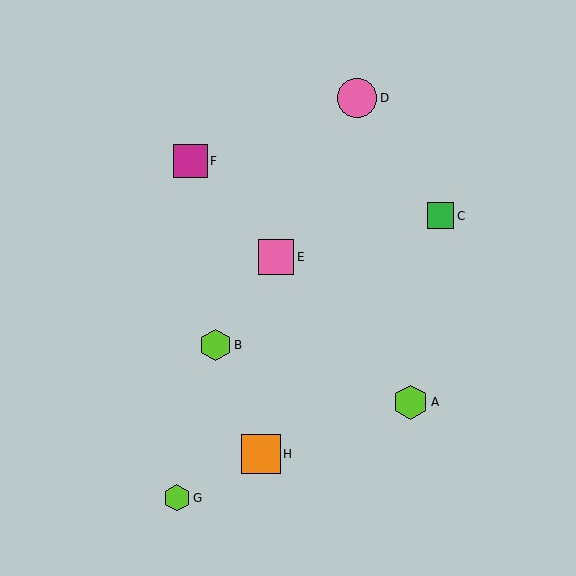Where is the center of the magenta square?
The center of the magenta square is at (191, 161).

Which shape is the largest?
The pink circle (labeled D) is the largest.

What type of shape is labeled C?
Shape C is a green square.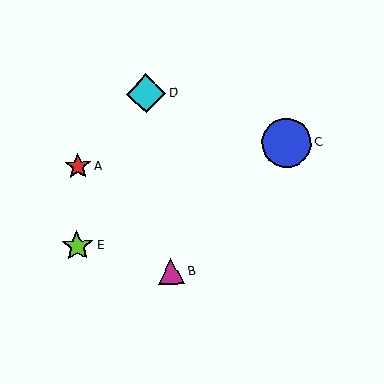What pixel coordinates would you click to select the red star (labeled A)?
Click at (78, 166) to select the red star A.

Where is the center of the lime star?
The center of the lime star is at (77, 246).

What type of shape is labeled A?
Shape A is a red star.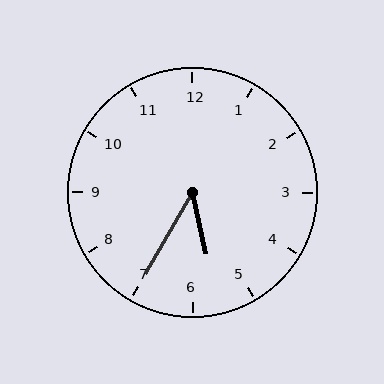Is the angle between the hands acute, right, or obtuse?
It is acute.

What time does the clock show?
5:35.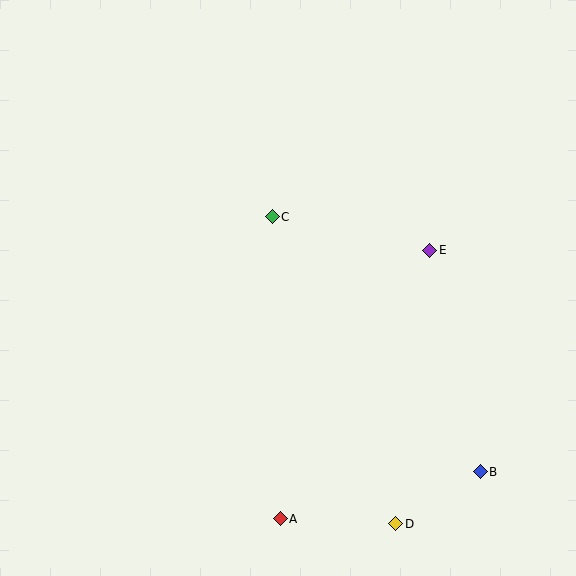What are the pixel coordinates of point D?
Point D is at (396, 524).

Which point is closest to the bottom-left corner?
Point A is closest to the bottom-left corner.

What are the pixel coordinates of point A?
Point A is at (280, 519).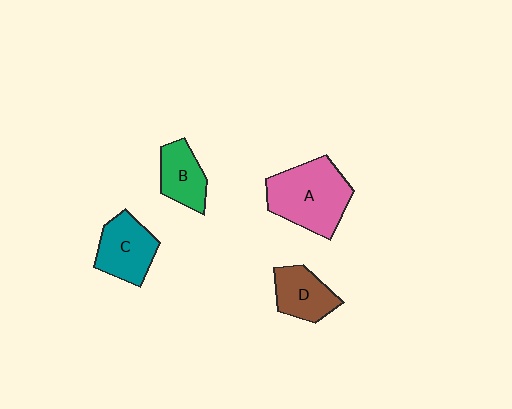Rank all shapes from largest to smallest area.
From largest to smallest: A (pink), C (teal), D (brown), B (green).